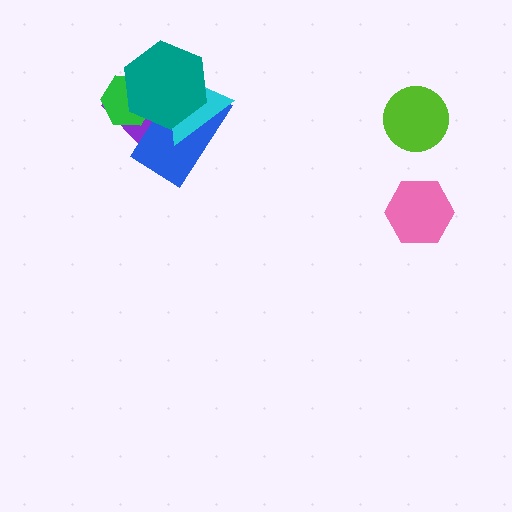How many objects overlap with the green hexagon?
4 objects overlap with the green hexagon.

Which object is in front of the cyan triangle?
The teal hexagon is in front of the cyan triangle.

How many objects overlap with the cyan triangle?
4 objects overlap with the cyan triangle.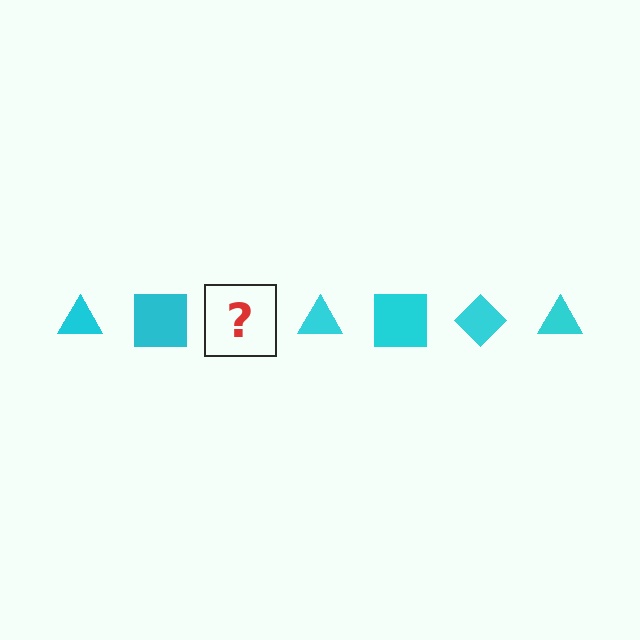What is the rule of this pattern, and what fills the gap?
The rule is that the pattern cycles through triangle, square, diamond shapes in cyan. The gap should be filled with a cyan diamond.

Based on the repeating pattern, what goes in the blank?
The blank should be a cyan diamond.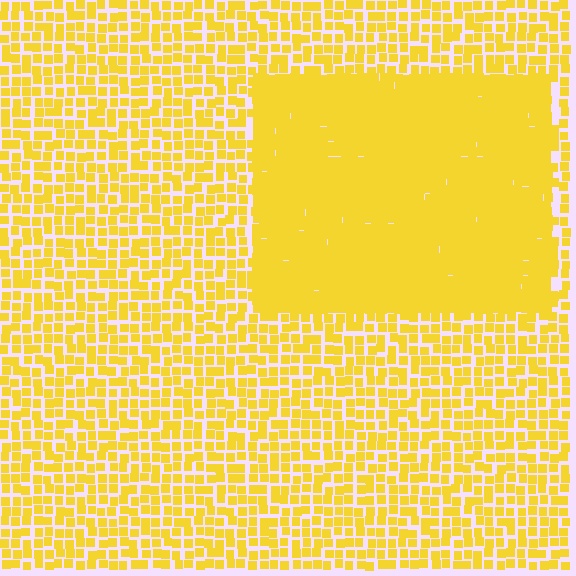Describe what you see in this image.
The image contains small yellow elements arranged at two different densities. A rectangle-shaped region is visible where the elements are more densely packed than the surrounding area.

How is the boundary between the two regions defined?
The boundary is defined by a change in element density (approximately 2.1x ratio). All elements are the same color, size, and shape.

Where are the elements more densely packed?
The elements are more densely packed inside the rectangle boundary.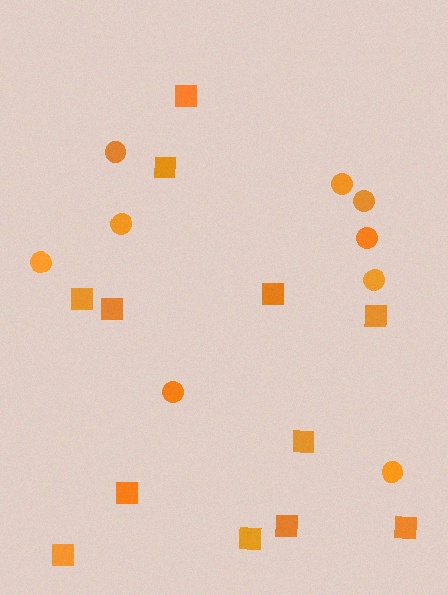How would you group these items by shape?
There are 2 groups: one group of squares (12) and one group of circles (9).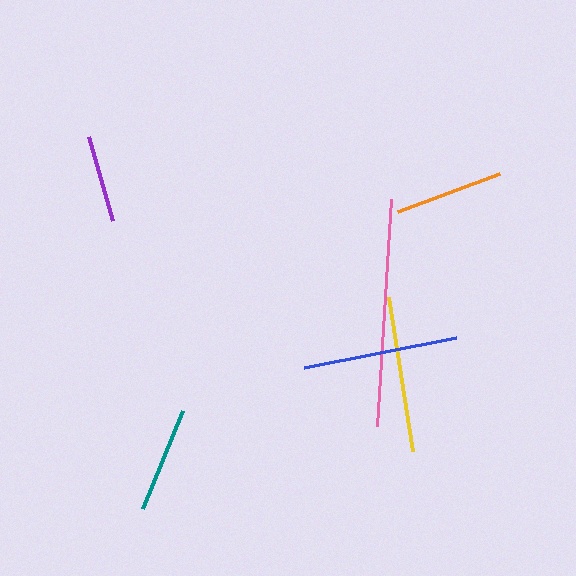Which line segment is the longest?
The pink line is the longest at approximately 227 pixels.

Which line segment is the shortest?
The purple line is the shortest at approximately 88 pixels.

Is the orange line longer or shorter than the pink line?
The pink line is longer than the orange line.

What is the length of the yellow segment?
The yellow segment is approximately 155 pixels long.